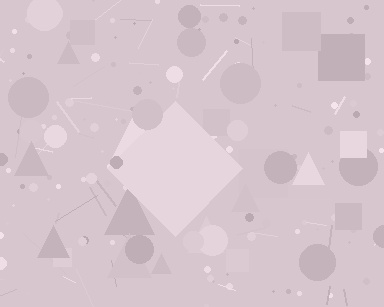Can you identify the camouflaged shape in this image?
The camouflaged shape is a diamond.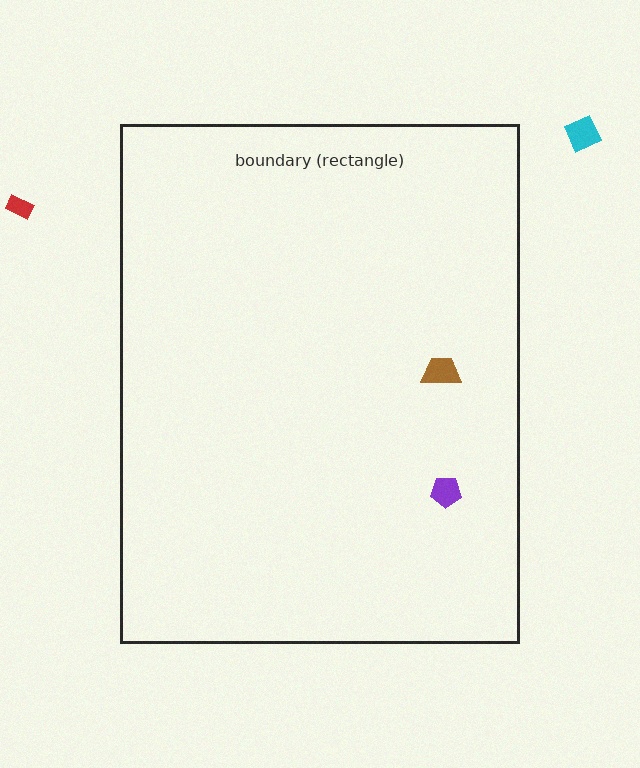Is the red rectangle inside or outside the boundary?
Outside.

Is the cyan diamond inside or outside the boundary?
Outside.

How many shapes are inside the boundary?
2 inside, 2 outside.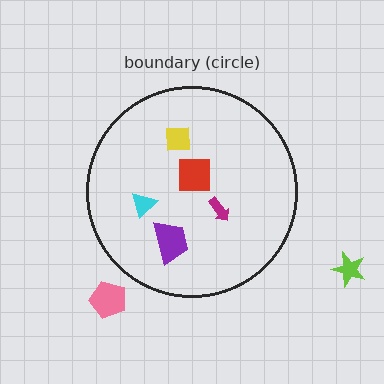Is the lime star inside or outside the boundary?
Outside.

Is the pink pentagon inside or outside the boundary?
Outside.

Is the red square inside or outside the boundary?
Inside.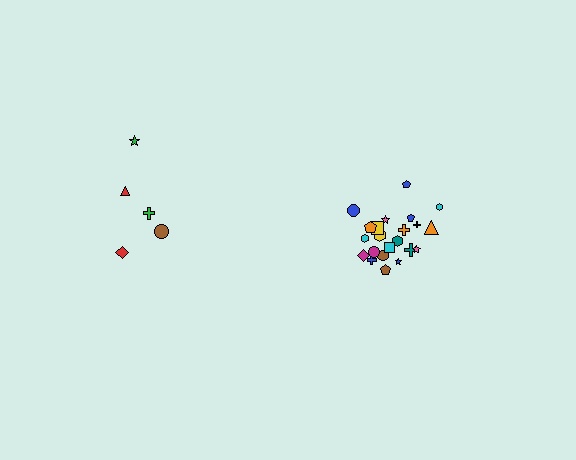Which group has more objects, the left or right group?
The right group.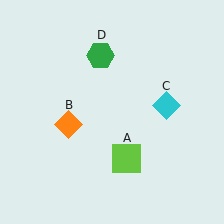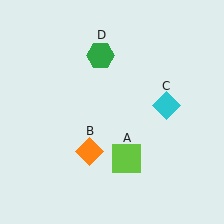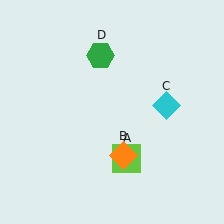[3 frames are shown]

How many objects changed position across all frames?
1 object changed position: orange diamond (object B).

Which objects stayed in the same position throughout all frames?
Lime square (object A) and cyan diamond (object C) and green hexagon (object D) remained stationary.